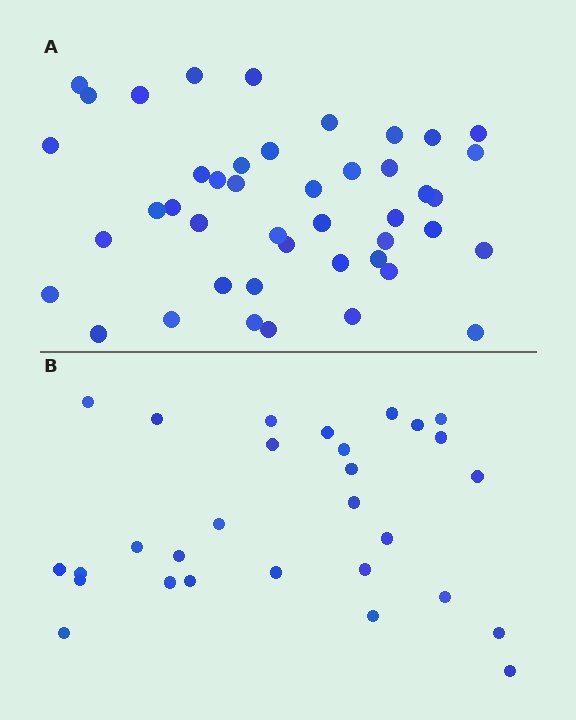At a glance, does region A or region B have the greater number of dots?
Region A (the top region) has more dots.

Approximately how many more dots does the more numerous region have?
Region A has approximately 15 more dots than region B.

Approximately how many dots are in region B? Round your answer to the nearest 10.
About 30 dots. (The exact count is 29, which rounds to 30.)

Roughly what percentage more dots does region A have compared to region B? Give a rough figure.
About 50% more.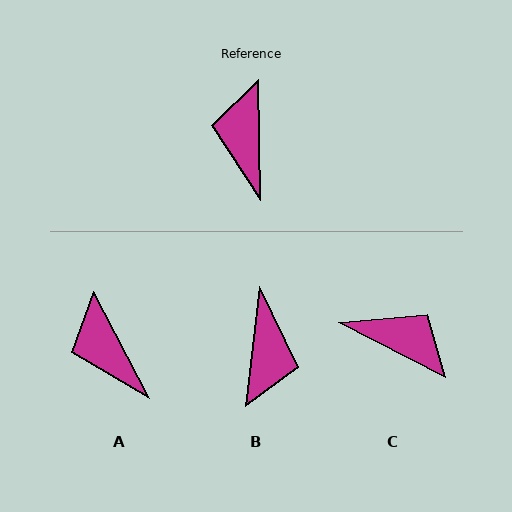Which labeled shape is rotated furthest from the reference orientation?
B, about 172 degrees away.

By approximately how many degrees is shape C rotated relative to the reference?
Approximately 118 degrees clockwise.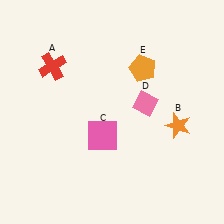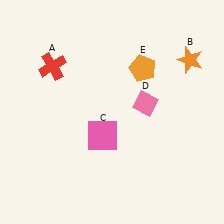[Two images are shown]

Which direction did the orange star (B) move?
The orange star (B) moved up.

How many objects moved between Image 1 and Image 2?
1 object moved between the two images.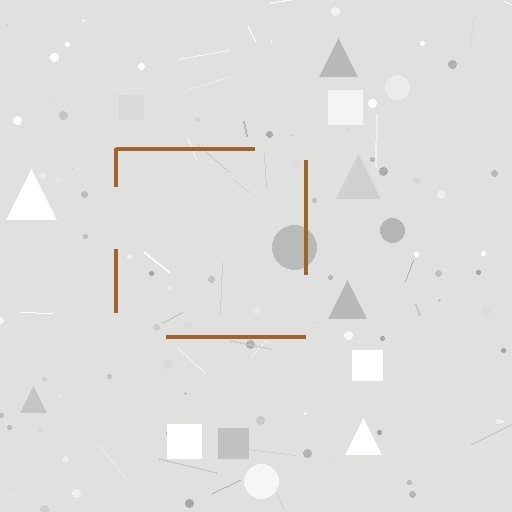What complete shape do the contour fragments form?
The contour fragments form a square.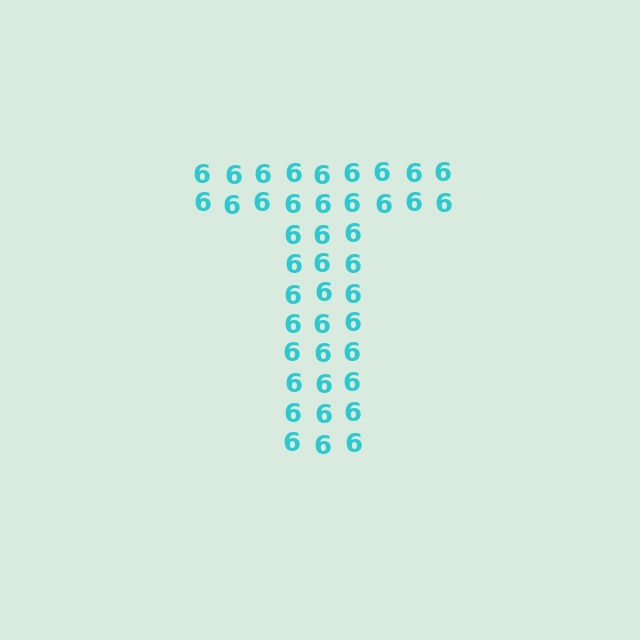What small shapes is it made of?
It is made of small digit 6's.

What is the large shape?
The large shape is the letter T.